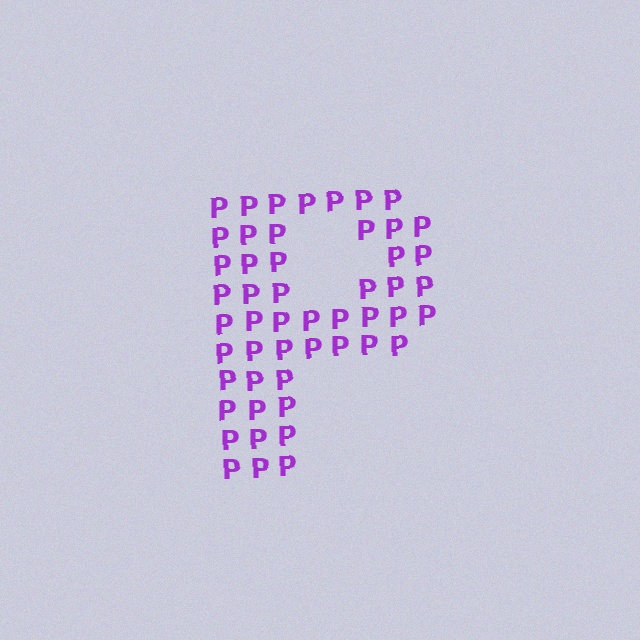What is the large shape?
The large shape is the letter P.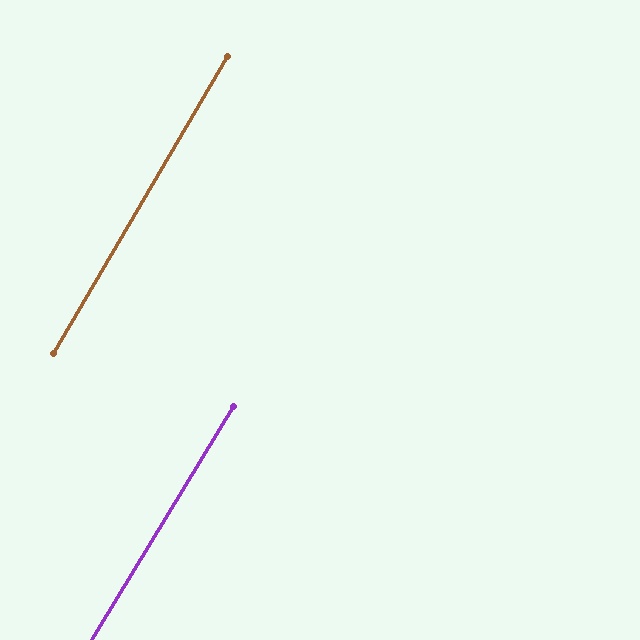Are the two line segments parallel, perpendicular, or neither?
Parallel — their directions differ by only 0.9°.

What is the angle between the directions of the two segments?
Approximately 1 degree.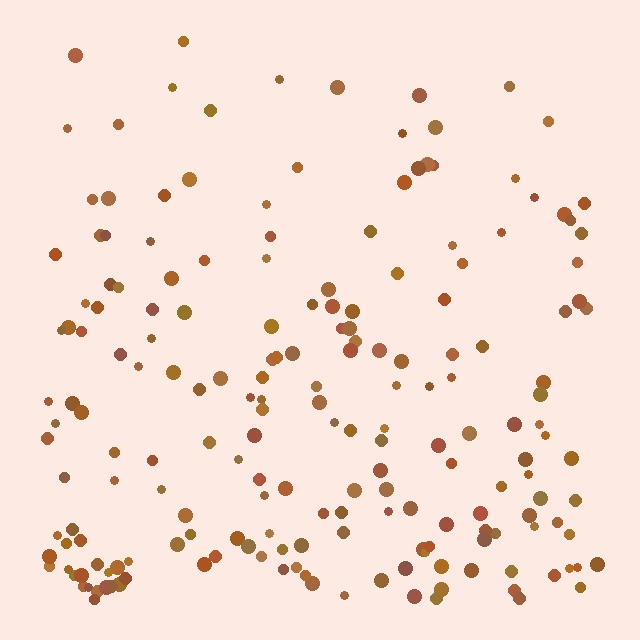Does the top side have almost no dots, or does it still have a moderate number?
Still a moderate number, just noticeably fewer than the bottom.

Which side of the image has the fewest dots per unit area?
The top.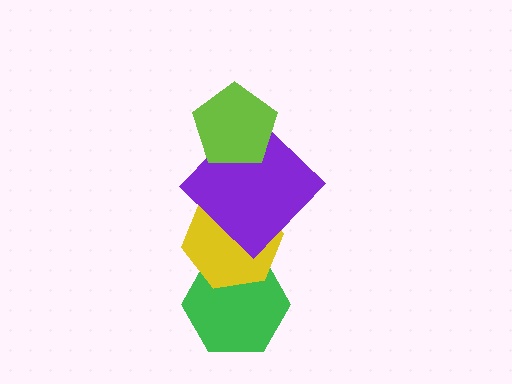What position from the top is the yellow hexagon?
The yellow hexagon is 3rd from the top.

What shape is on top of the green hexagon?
The yellow hexagon is on top of the green hexagon.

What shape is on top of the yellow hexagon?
The purple diamond is on top of the yellow hexagon.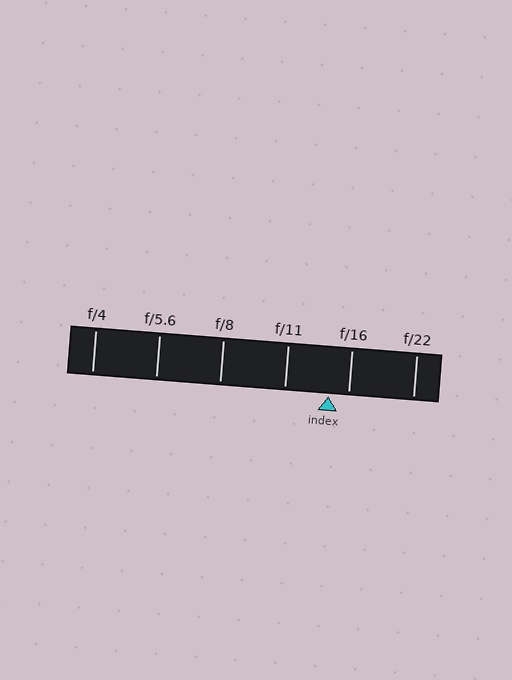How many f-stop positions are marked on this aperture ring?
There are 6 f-stop positions marked.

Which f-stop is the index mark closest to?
The index mark is closest to f/16.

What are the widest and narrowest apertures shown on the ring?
The widest aperture shown is f/4 and the narrowest is f/22.